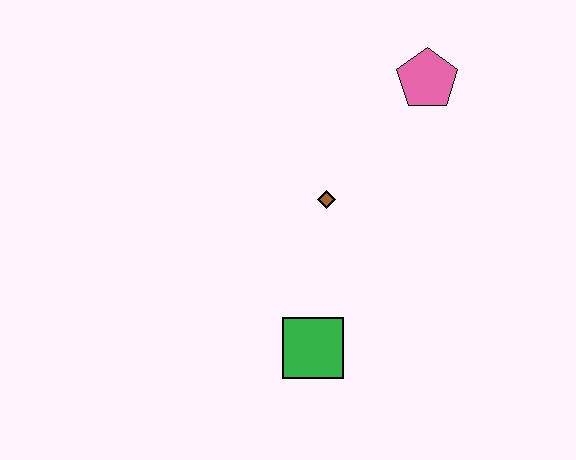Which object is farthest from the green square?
The pink pentagon is farthest from the green square.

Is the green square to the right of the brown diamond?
No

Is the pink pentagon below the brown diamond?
No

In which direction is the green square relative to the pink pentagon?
The green square is below the pink pentagon.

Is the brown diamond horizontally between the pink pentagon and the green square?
Yes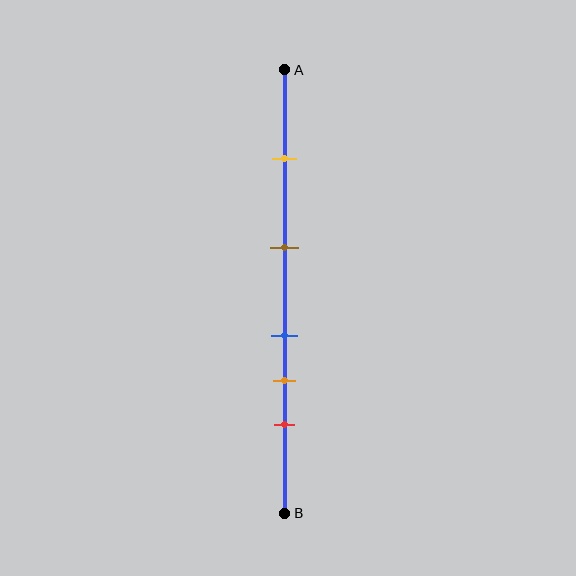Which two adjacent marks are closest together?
The blue and orange marks are the closest adjacent pair.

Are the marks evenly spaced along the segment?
No, the marks are not evenly spaced.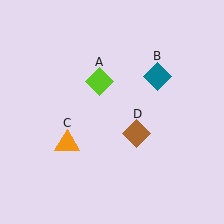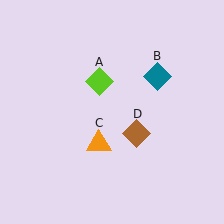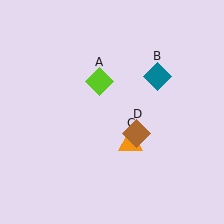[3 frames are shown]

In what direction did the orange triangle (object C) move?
The orange triangle (object C) moved right.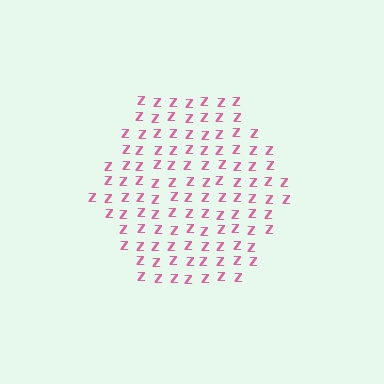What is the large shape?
The large shape is a hexagon.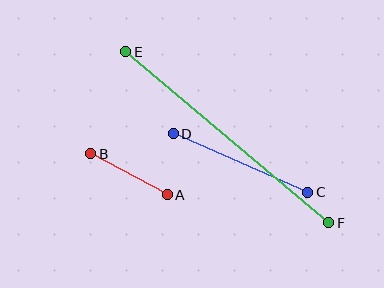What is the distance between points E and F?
The distance is approximately 265 pixels.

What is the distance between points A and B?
The distance is approximately 87 pixels.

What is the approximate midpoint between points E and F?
The midpoint is at approximately (227, 137) pixels.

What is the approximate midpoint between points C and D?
The midpoint is at approximately (241, 163) pixels.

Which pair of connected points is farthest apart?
Points E and F are farthest apart.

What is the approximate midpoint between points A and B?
The midpoint is at approximately (129, 174) pixels.